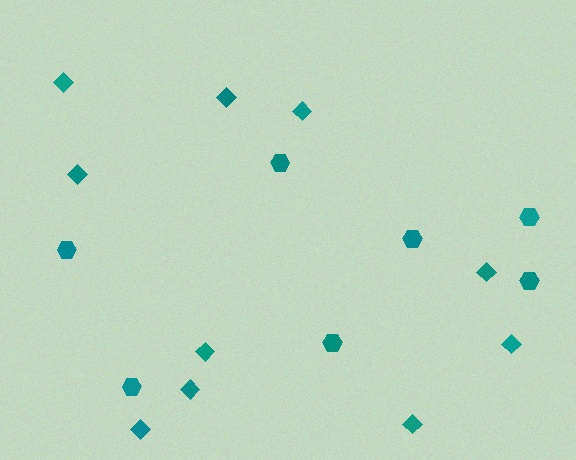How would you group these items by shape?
There are 2 groups: one group of hexagons (7) and one group of diamonds (10).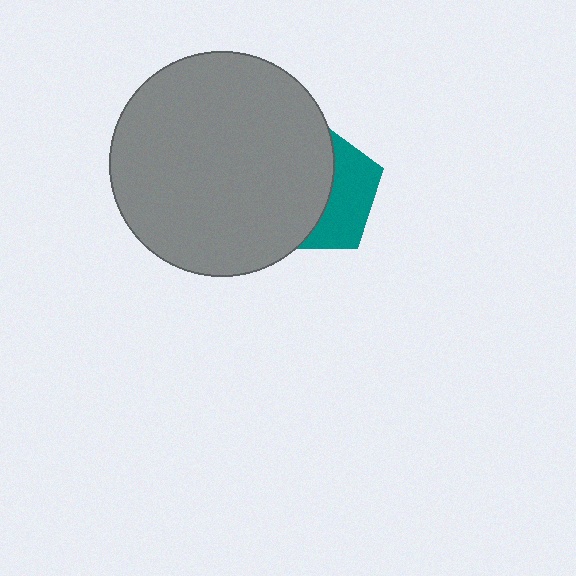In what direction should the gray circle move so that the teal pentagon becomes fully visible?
The gray circle should move left. That is the shortest direction to clear the overlap and leave the teal pentagon fully visible.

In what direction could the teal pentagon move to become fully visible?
The teal pentagon could move right. That would shift it out from behind the gray circle entirely.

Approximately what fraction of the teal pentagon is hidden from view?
Roughly 61% of the teal pentagon is hidden behind the gray circle.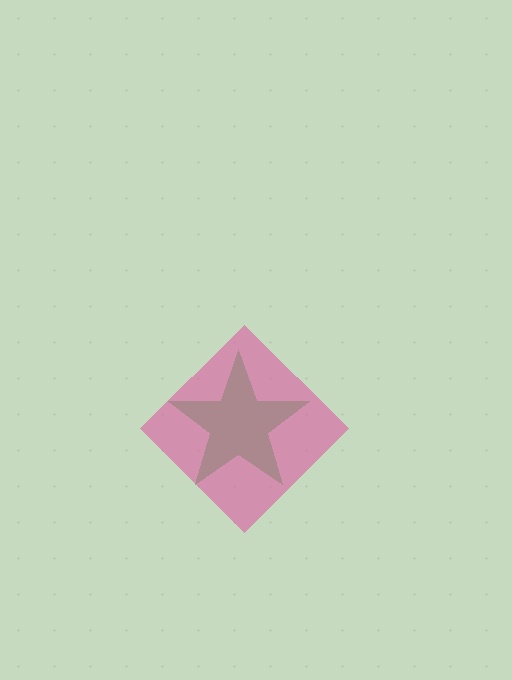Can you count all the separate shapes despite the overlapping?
Yes, there are 2 separate shapes.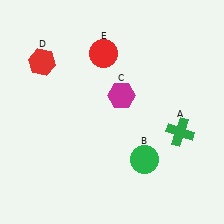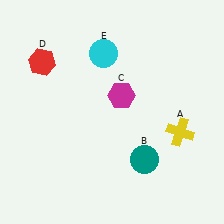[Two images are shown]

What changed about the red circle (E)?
In Image 1, E is red. In Image 2, it changed to cyan.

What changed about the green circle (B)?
In Image 1, B is green. In Image 2, it changed to teal.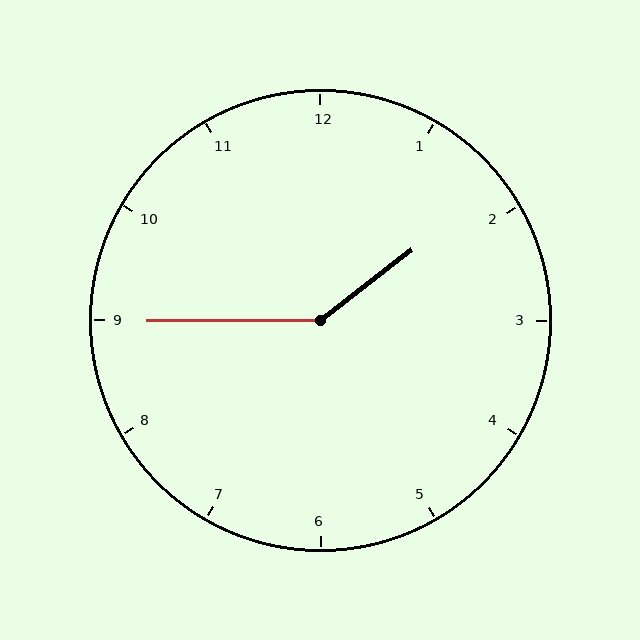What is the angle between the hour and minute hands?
Approximately 142 degrees.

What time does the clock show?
1:45.